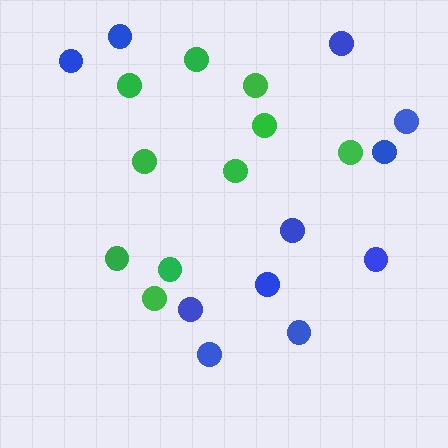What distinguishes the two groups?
There are 2 groups: one group of green circles (10) and one group of blue circles (11).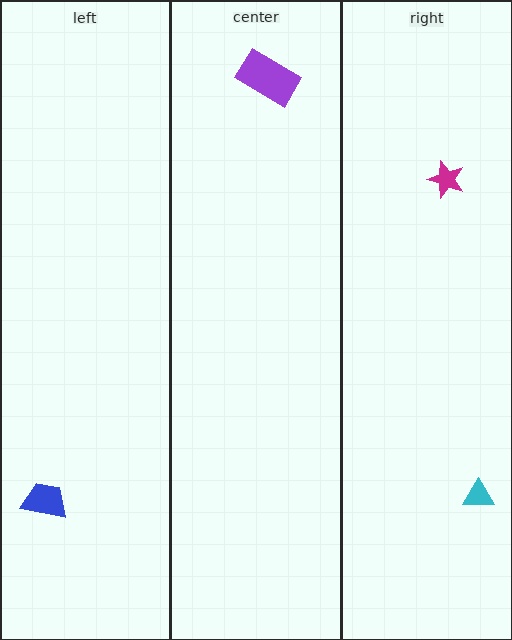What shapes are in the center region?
The purple rectangle.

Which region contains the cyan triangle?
The right region.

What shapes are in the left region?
The blue trapezoid.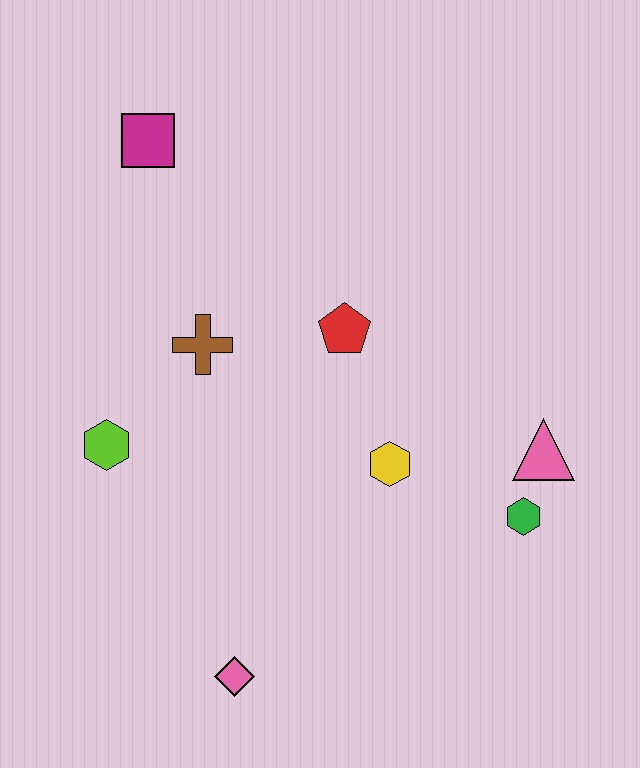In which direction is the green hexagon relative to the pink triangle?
The green hexagon is below the pink triangle.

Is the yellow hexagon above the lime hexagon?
No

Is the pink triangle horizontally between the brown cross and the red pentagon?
No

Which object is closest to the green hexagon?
The pink triangle is closest to the green hexagon.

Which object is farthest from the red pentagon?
The pink diamond is farthest from the red pentagon.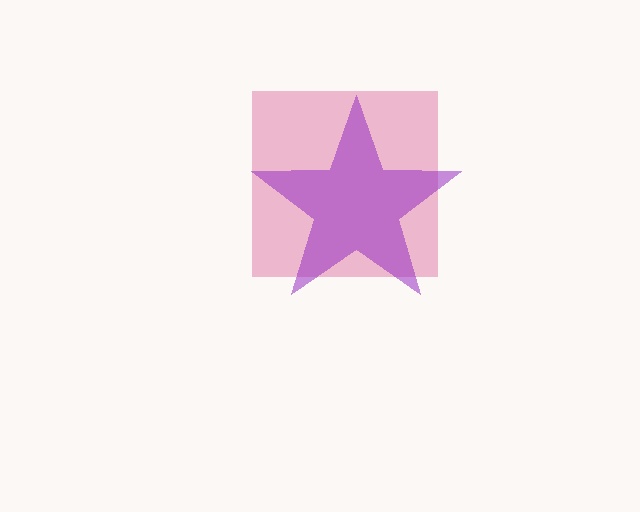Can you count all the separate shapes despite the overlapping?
Yes, there are 2 separate shapes.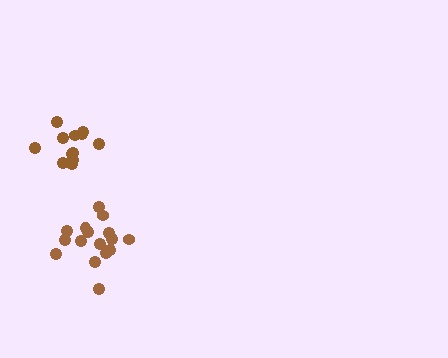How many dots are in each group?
Group 1: 12 dots, Group 2: 16 dots (28 total).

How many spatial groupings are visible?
There are 2 spatial groupings.